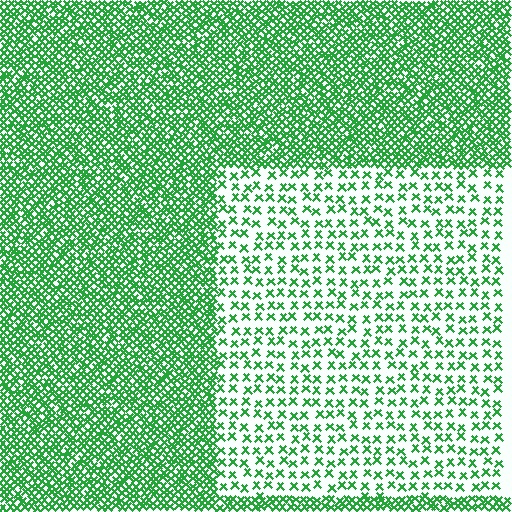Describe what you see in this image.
The image contains small green elements arranged at two different densities. A rectangle-shaped region is visible where the elements are less densely packed than the surrounding area.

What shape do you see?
I see a rectangle.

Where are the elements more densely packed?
The elements are more densely packed outside the rectangle boundary.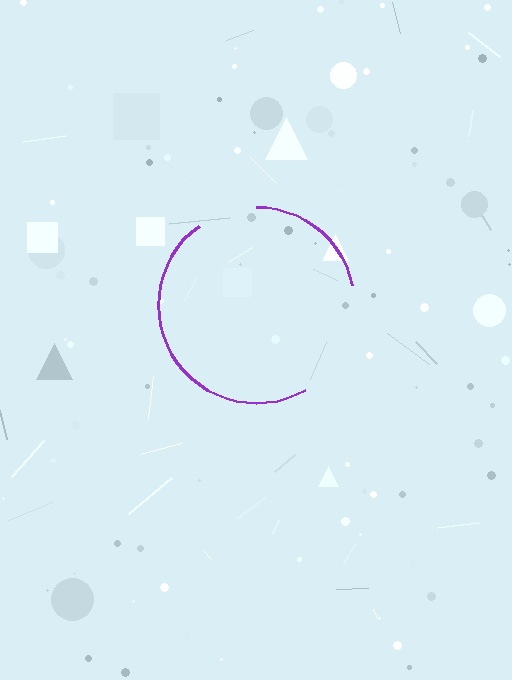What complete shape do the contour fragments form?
The contour fragments form a circle.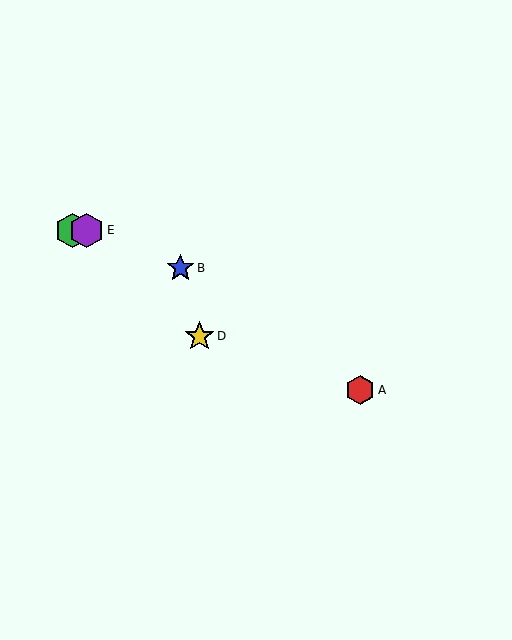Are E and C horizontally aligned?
Yes, both are at y≈231.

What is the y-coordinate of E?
Object E is at y≈231.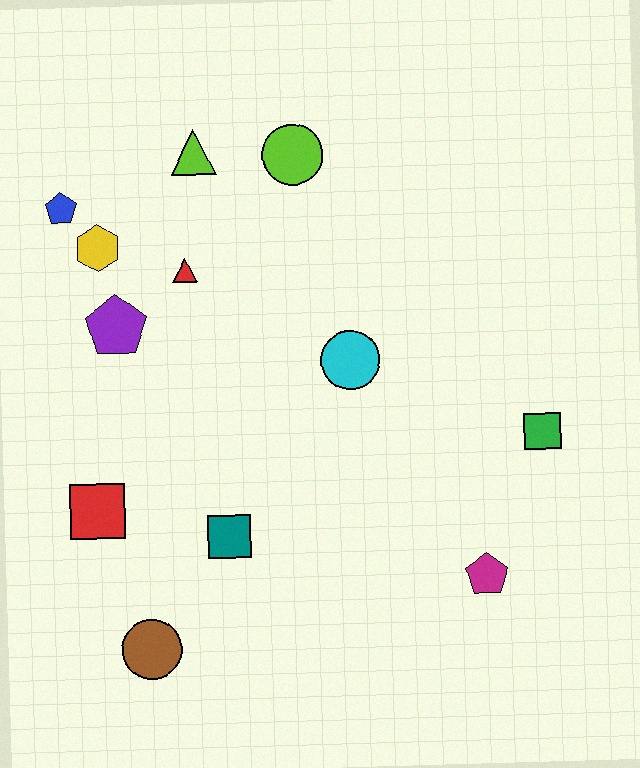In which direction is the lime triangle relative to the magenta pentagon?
The lime triangle is above the magenta pentagon.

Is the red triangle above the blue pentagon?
No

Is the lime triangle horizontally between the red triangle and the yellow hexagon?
No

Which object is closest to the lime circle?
The lime triangle is closest to the lime circle.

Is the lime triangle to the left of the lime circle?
Yes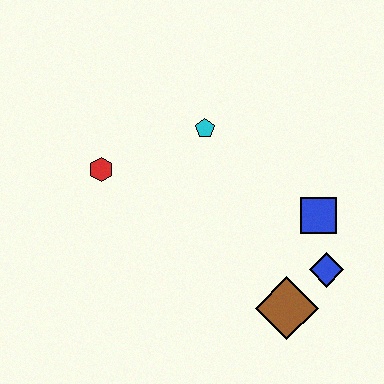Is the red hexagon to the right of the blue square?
No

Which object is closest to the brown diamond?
The blue diamond is closest to the brown diamond.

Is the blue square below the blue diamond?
No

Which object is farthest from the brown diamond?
The red hexagon is farthest from the brown diamond.